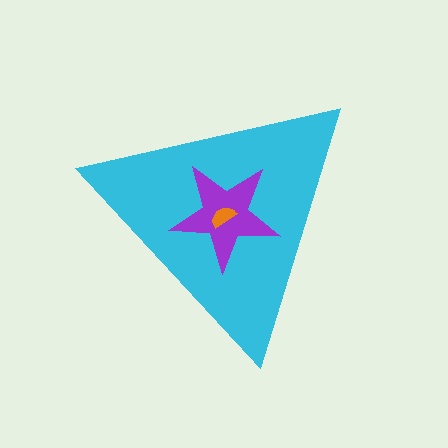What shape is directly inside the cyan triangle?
The purple star.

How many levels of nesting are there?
3.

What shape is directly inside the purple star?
The orange semicircle.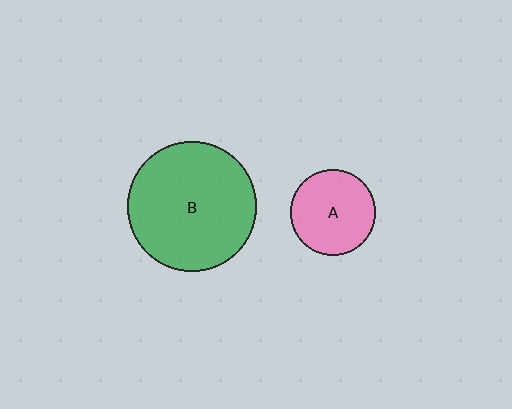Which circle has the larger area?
Circle B (green).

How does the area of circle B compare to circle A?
Approximately 2.3 times.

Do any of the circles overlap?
No, none of the circles overlap.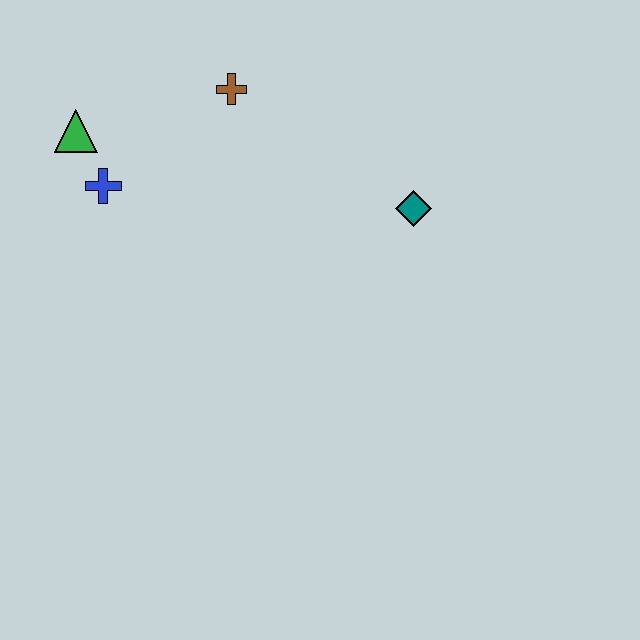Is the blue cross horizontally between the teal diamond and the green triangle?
Yes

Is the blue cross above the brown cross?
No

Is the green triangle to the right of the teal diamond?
No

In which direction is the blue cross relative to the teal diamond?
The blue cross is to the left of the teal diamond.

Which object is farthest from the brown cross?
The teal diamond is farthest from the brown cross.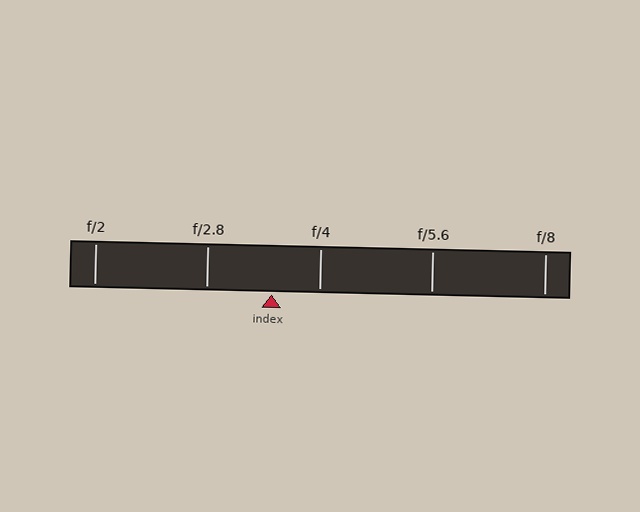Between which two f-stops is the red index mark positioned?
The index mark is between f/2.8 and f/4.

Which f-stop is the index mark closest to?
The index mark is closest to f/4.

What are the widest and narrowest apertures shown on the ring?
The widest aperture shown is f/2 and the narrowest is f/8.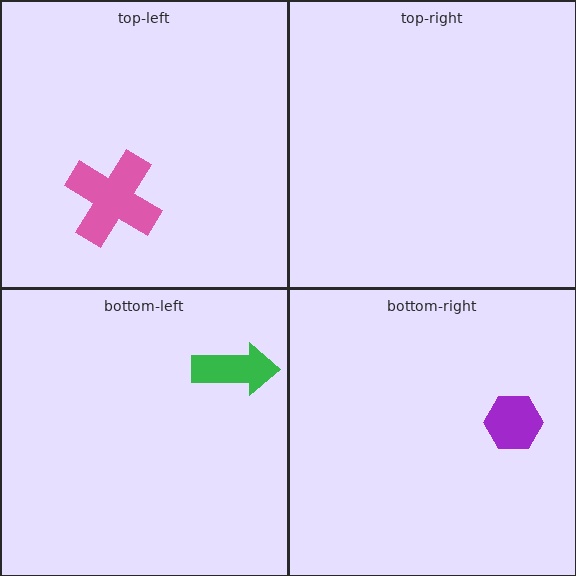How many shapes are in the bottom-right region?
1.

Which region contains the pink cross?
The top-left region.